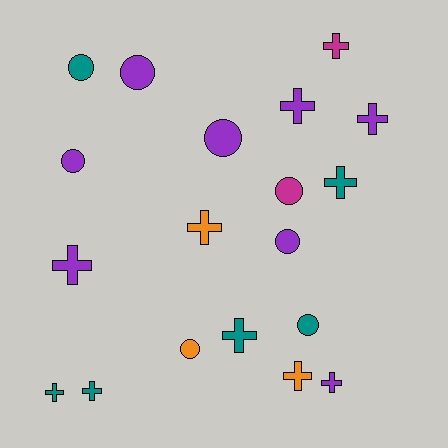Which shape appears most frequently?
Cross, with 11 objects.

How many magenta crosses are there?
There is 1 magenta cross.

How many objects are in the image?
There are 19 objects.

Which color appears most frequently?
Purple, with 8 objects.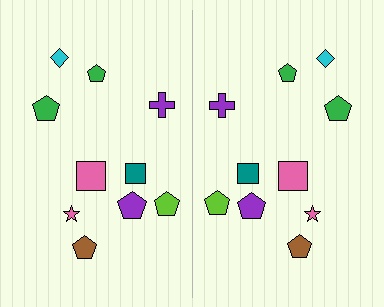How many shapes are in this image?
There are 20 shapes in this image.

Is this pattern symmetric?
Yes, this pattern has bilateral (reflection) symmetry.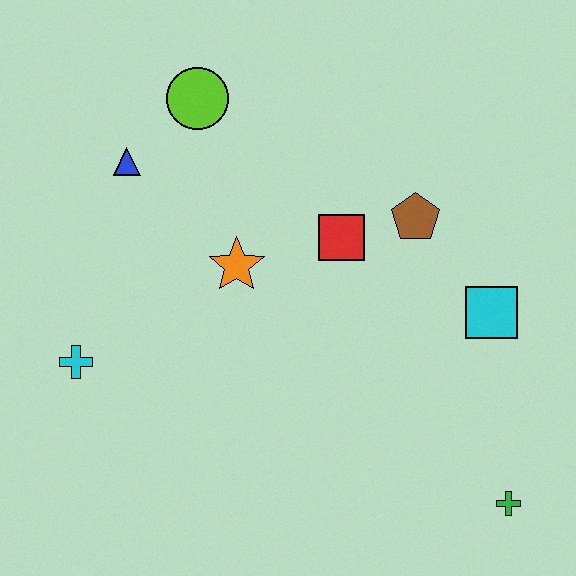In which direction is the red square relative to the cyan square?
The red square is to the left of the cyan square.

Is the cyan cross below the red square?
Yes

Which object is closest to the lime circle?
The blue triangle is closest to the lime circle.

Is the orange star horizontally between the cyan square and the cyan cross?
Yes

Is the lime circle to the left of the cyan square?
Yes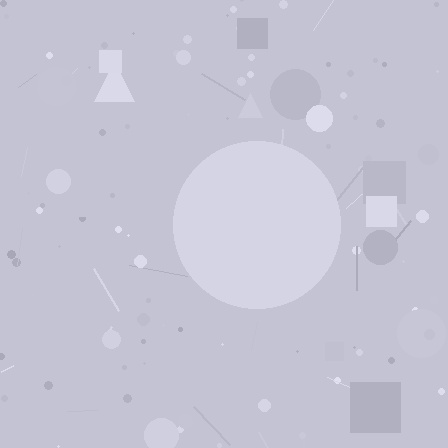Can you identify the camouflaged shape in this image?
The camouflaged shape is a circle.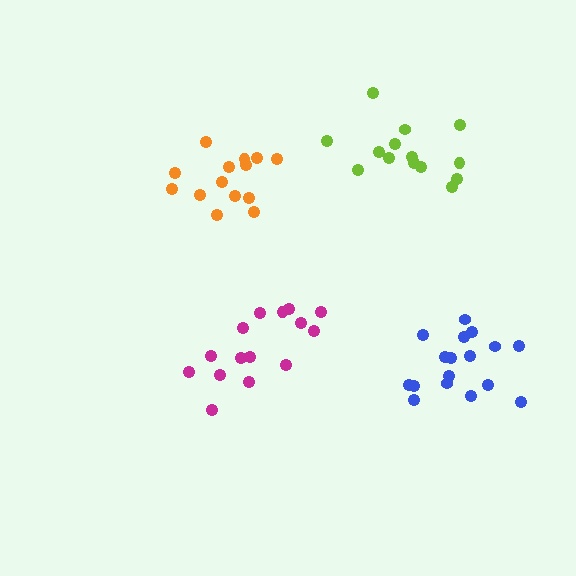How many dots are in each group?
Group 1: 14 dots, Group 2: 15 dots, Group 3: 17 dots, Group 4: 14 dots (60 total).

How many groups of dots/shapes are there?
There are 4 groups.